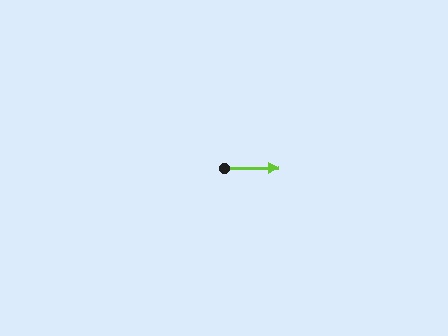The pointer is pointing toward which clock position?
Roughly 3 o'clock.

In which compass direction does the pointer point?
East.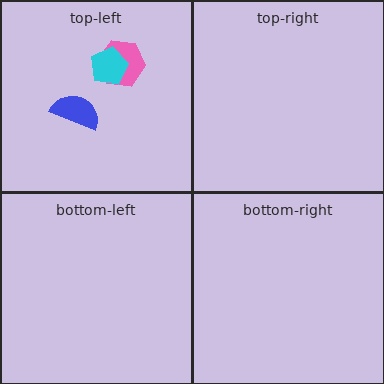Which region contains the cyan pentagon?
The top-left region.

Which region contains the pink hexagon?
The top-left region.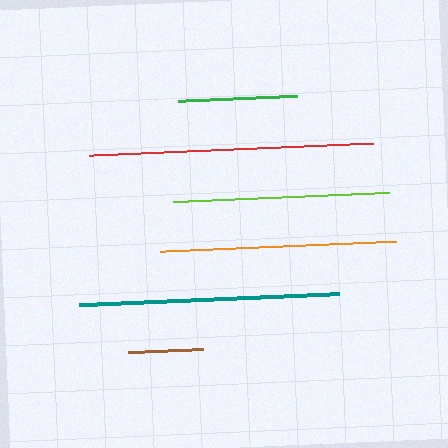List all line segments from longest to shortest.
From longest to shortest: red, teal, orange, lime, green, brown.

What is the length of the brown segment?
The brown segment is approximately 75 pixels long.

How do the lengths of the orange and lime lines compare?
The orange and lime lines are approximately the same length.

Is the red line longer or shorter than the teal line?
The red line is longer than the teal line.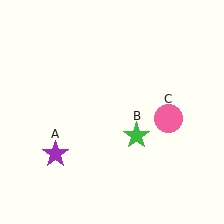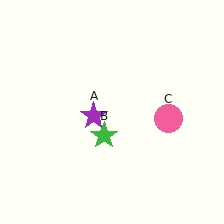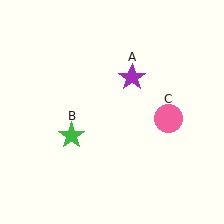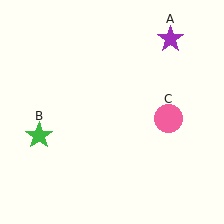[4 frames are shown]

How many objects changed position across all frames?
2 objects changed position: purple star (object A), green star (object B).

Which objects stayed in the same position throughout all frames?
Pink circle (object C) remained stationary.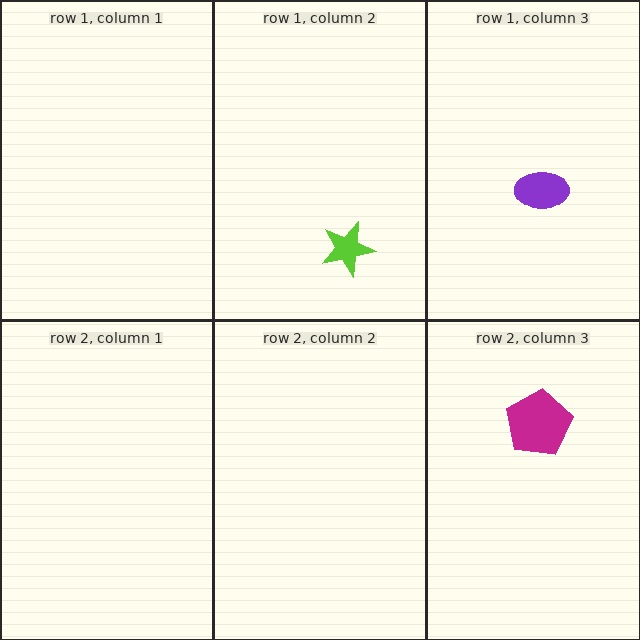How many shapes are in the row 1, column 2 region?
1.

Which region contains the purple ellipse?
The row 1, column 3 region.